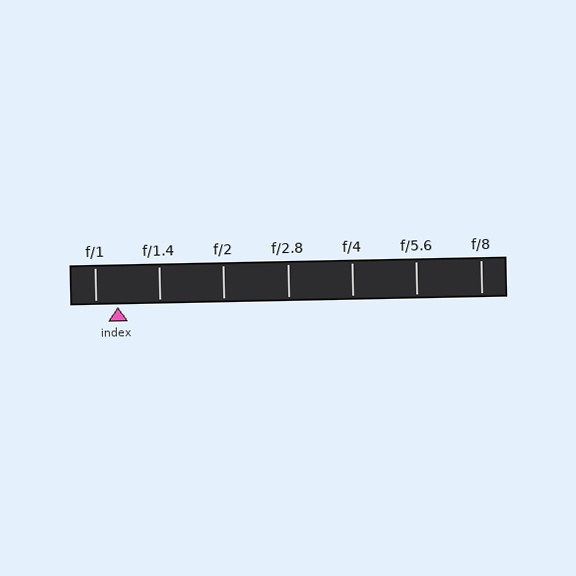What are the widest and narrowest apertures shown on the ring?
The widest aperture shown is f/1 and the narrowest is f/8.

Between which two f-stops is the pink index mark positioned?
The index mark is between f/1 and f/1.4.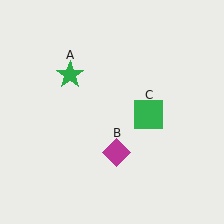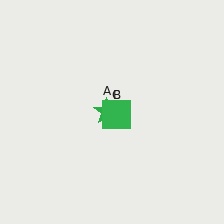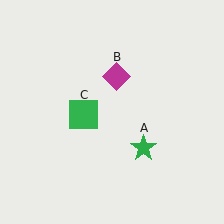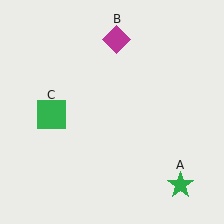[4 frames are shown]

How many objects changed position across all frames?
3 objects changed position: green star (object A), magenta diamond (object B), green square (object C).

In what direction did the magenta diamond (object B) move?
The magenta diamond (object B) moved up.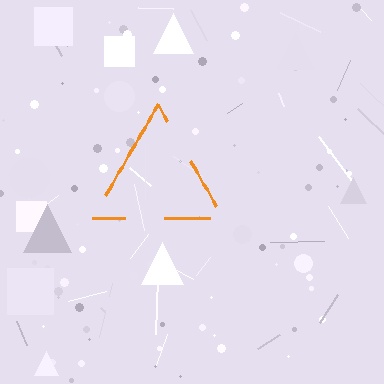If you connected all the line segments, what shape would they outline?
They would outline a triangle.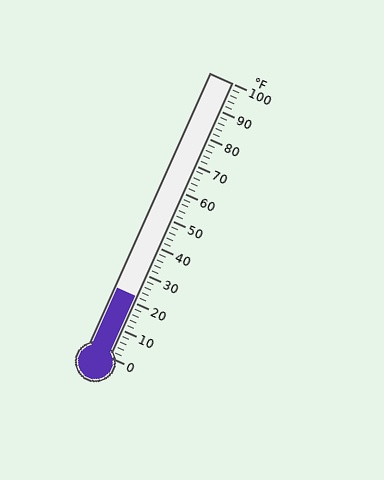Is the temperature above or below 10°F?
The temperature is above 10°F.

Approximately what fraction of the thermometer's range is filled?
The thermometer is filled to approximately 20% of its range.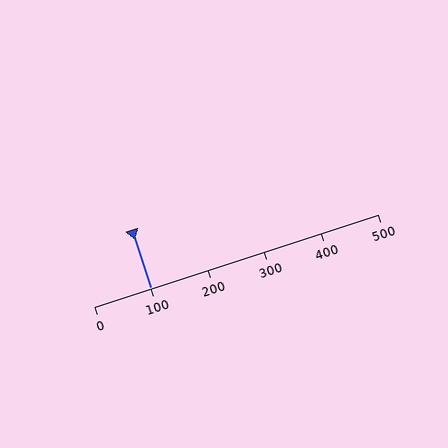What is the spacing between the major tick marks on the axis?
The major ticks are spaced 100 apart.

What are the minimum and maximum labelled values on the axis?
The axis runs from 0 to 500.